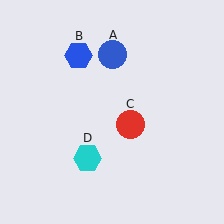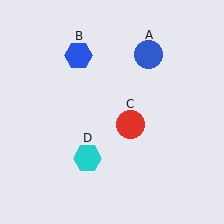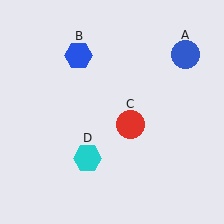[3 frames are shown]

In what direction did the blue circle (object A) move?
The blue circle (object A) moved right.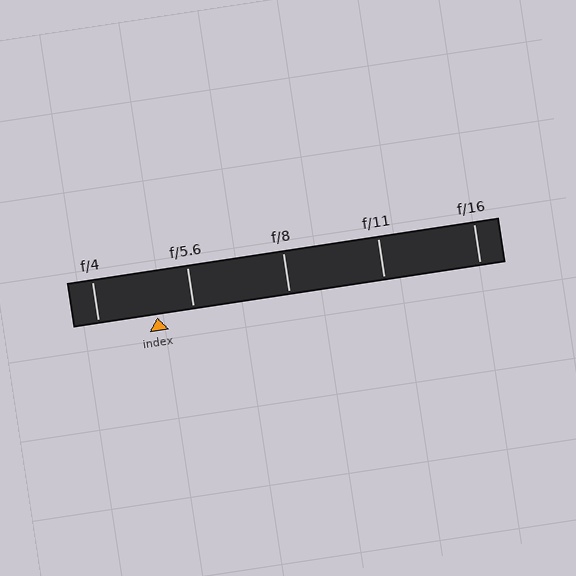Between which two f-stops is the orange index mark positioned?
The index mark is between f/4 and f/5.6.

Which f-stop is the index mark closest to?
The index mark is closest to f/5.6.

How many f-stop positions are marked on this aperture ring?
There are 5 f-stop positions marked.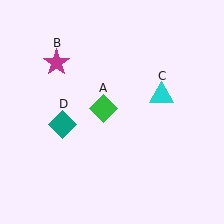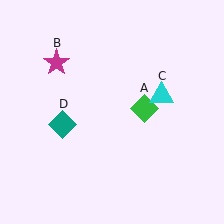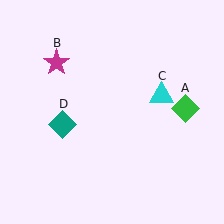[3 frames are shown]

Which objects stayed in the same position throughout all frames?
Magenta star (object B) and cyan triangle (object C) and teal diamond (object D) remained stationary.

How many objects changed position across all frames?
1 object changed position: green diamond (object A).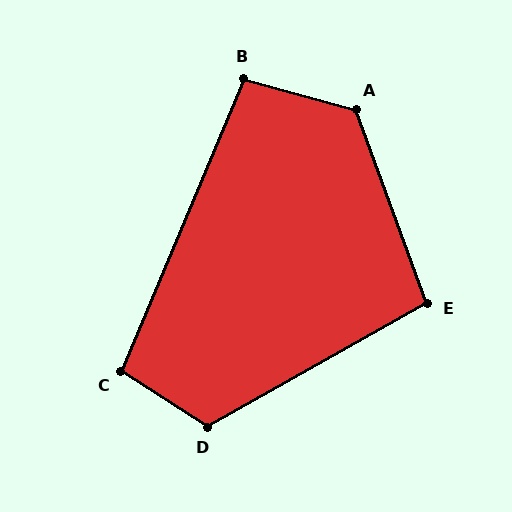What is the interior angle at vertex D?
Approximately 118 degrees (obtuse).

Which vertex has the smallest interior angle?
B, at approximately 97 degrees.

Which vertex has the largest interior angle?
A, at approximately 125 degrees.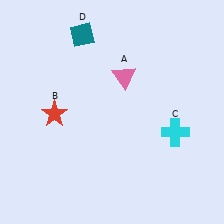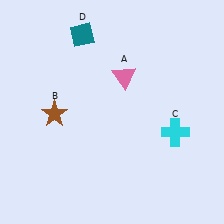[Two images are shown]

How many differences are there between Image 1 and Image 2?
There is 1 difference between the two images.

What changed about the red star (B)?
In Image 1, B is red. In Image 2, it changed to brown.